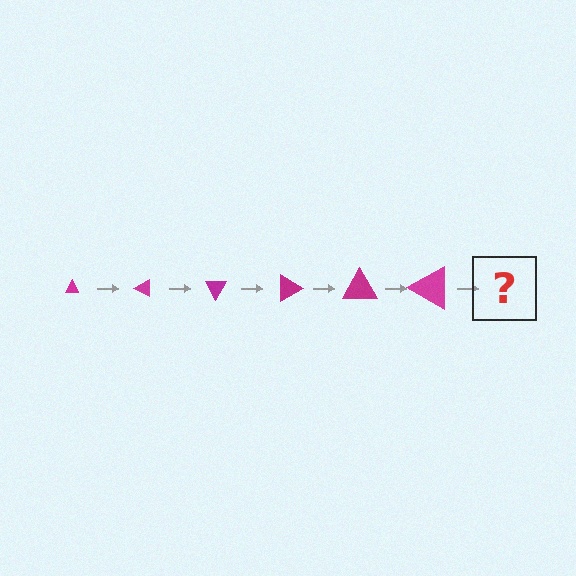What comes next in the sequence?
The next element should be a triangle, larger than the previous one and rotated 180 degrees from the start.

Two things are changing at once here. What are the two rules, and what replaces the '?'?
The two rules are that the triangle grows larger each step and it rotates 30 degrees each step. The '?' should be a triangle, larger than the previous one and rotated 180 degrees from the start.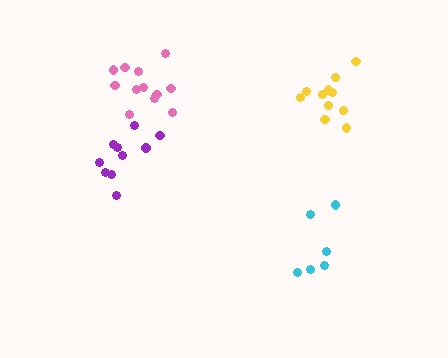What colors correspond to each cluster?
The clusters are colored: yellow, cyan, purple, pink.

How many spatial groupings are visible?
There are 4 spatial groupings.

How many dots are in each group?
Group 1: 11 dots, Group 2: 6 dots, Group 3: 10 dots, Group 4: 12 dots (39 total).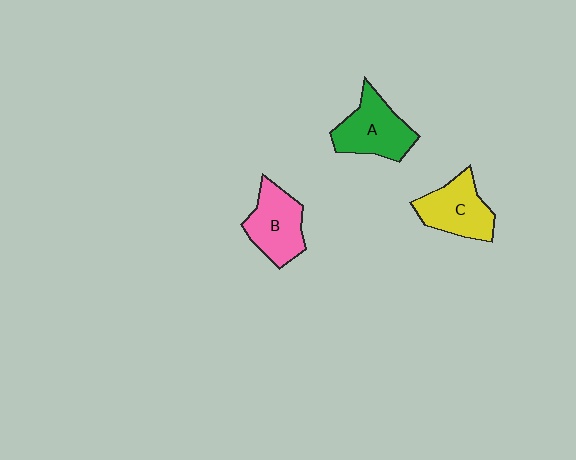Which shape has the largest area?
Shape A (green).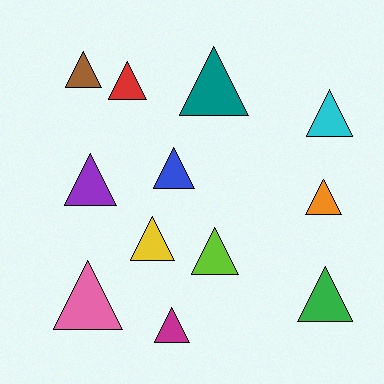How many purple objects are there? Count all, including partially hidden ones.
There is 1 purple object.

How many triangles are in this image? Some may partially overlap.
There are 12 triangles.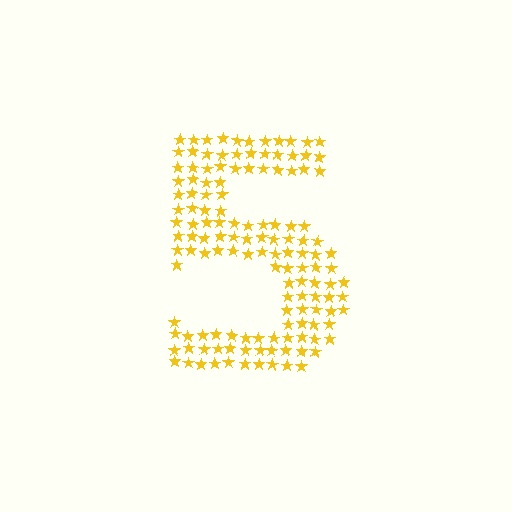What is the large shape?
The large shape is the digit 5.